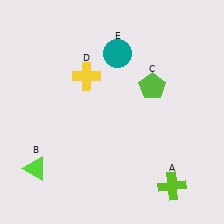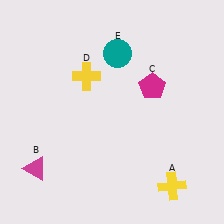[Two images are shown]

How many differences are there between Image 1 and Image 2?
There are 3 differences between the two images.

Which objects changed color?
A changed from lime to yellow. B changed from lime to magenta. C changed from lime to magenta.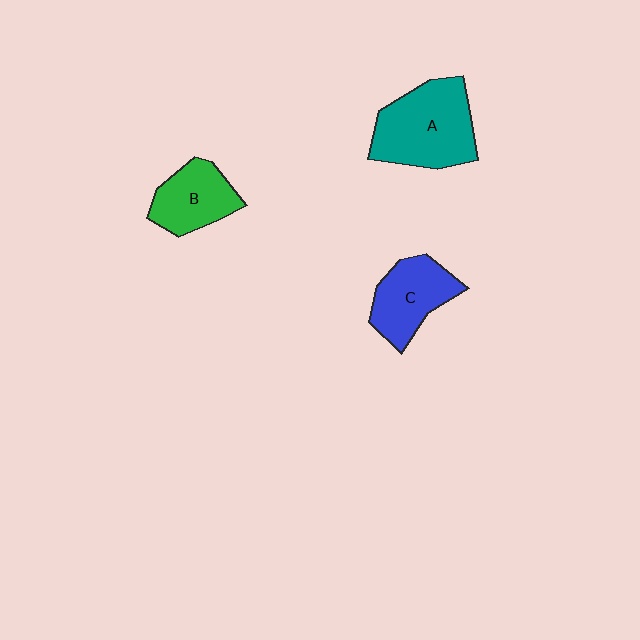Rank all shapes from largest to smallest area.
From largest to smallest: A (teal), C (blue), B (green).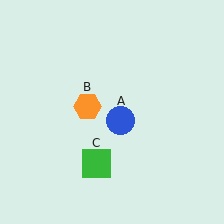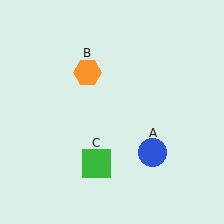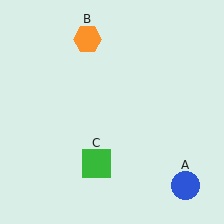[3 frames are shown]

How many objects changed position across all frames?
2 objects changed position: blue circle (object A), orange hexagon (object B).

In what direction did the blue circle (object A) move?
The blue circle (object A) moved down and to the right.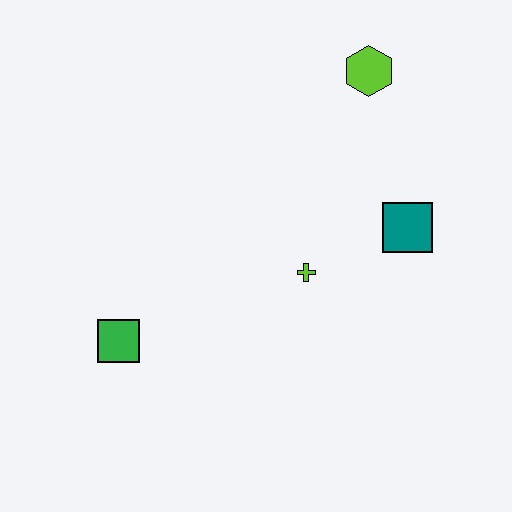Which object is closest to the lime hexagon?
The teal square is closest to the lime hexagon.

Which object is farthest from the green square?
The lime hexagon is farthest from the green square.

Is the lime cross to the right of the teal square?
No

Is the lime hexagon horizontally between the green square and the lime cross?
No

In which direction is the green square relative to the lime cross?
The green square is to the left of the lime cross.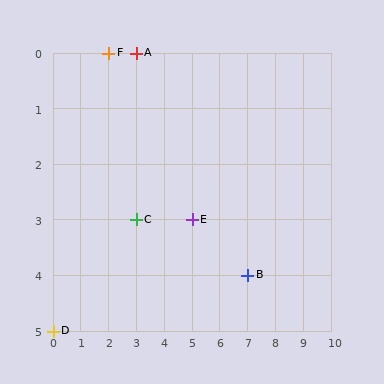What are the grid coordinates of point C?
Point C is at grid coordinates (3, 3).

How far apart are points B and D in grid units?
Points B and D are 7 columns and 1 row apart (about 7.1 grid units diagonally).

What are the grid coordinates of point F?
Point F is at grid coordinates (2, 0).